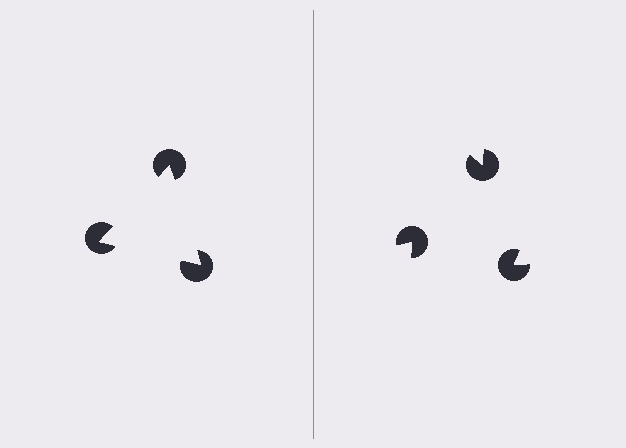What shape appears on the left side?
An illusory triangle.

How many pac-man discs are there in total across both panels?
6 — 3 on each side.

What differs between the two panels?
The pac-man discs are positioned identically on both sides; only the wedge orientations differ. On the left they align to a triangle; on the right they are misaligned.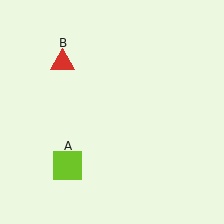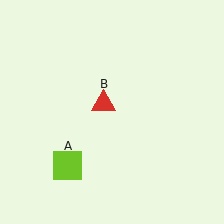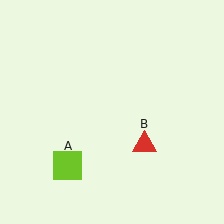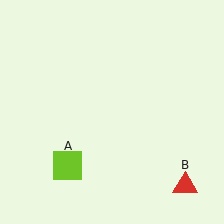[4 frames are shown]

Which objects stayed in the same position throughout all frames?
Lime square (object A) remained stationary.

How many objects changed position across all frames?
1 object changed position: red triangle (object B).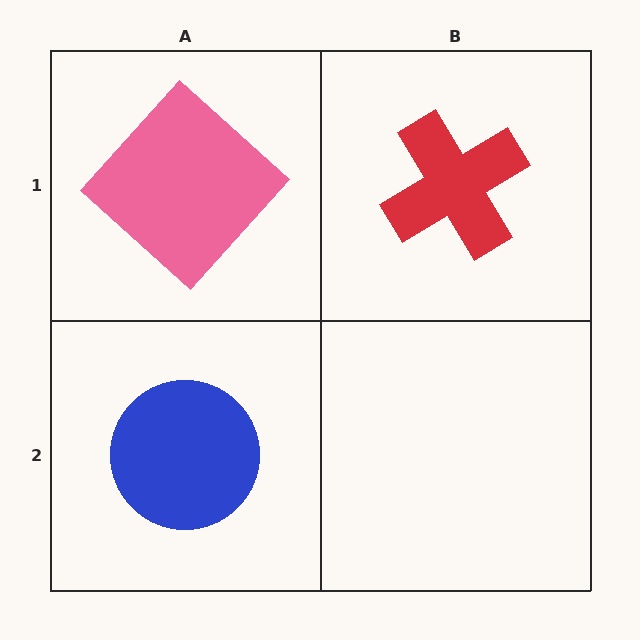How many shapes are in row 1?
2 shapes.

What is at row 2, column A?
A blue circle.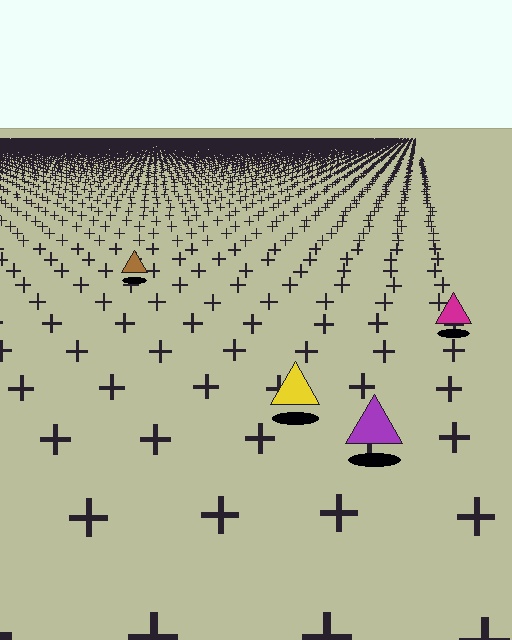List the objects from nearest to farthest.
From nearest to farthest: the purple triangle, the yellow triangle, the magenta triangle, the brown triangle.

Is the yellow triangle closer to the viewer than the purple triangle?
No. The purple triangle is closer — you can tell from the texture gradient: the ground texture is coarser near it.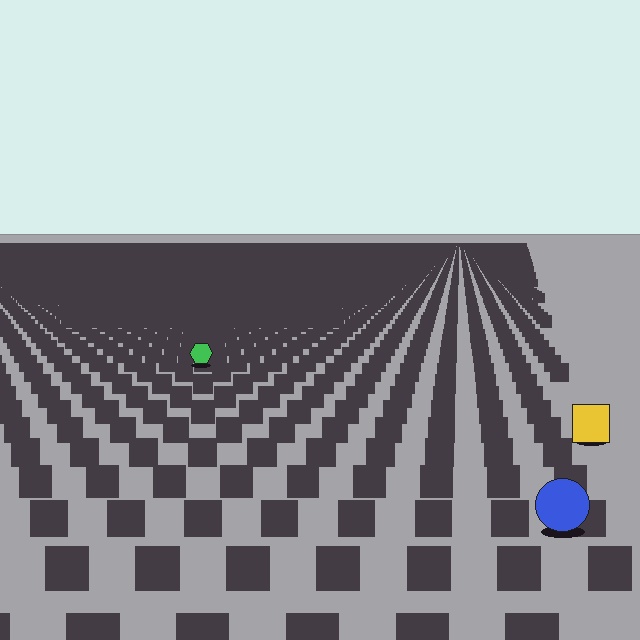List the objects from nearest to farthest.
From nearest to farthest: the blue circle, the yellow square, the green hexagon.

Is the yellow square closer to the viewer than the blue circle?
No. The blue circle is closer — you can tell from the texture gradient: the ground texture is coarser near it.